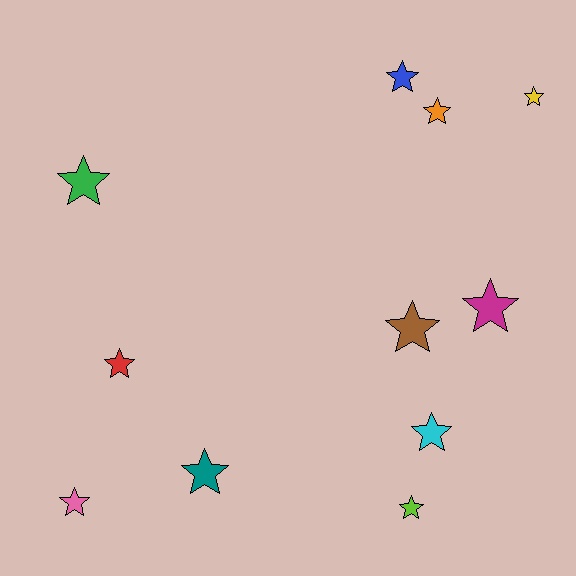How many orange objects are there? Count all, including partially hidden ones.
There is 1 orange object.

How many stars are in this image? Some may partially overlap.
There are 11 stars.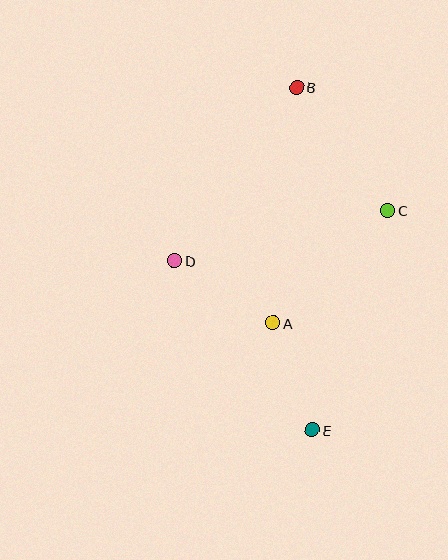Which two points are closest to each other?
Points A and E are closest to each other.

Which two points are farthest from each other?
Points B and E are farthest from each other.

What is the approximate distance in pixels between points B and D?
The distance between B and D is approximately 213 pixels.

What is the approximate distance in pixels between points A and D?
The distance between A and D is approximately 116 pixels.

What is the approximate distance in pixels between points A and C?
The distance between A and C is approximately 161 pixels.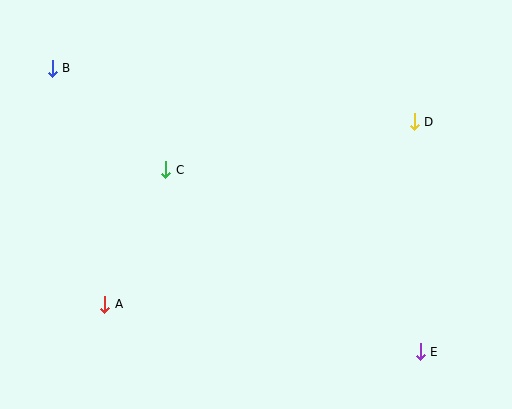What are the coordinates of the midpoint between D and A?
The midpoint between D and A is at (259, 213).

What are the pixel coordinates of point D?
Point D is at (414, 122).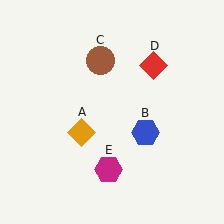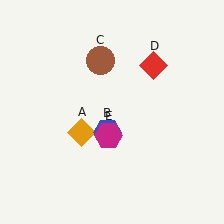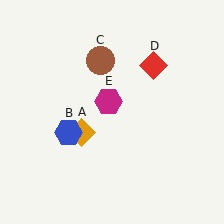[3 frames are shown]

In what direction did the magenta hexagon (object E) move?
The magenta hexagon (object E) moved up.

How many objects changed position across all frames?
2 objects changed position: blue hexagon (object B), magenta hexagon (object E).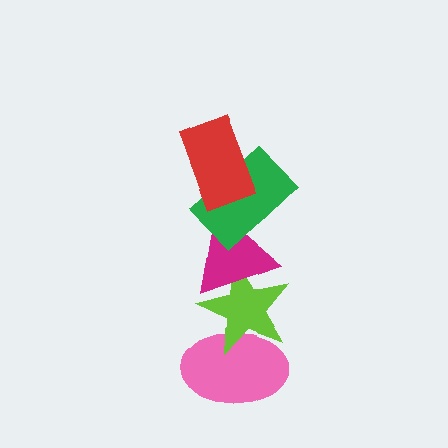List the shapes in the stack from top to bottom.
From top to bottom: the red rectangle, the green rectangle, the magenta triangle, the lime star, the pink ellipse.